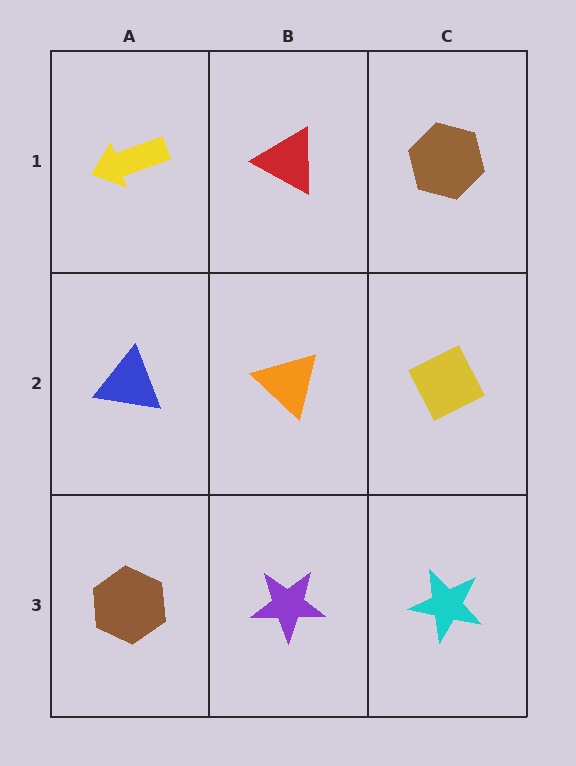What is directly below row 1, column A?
A blue triangle.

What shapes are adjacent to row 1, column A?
A blue triangle (row 2, column A), a red triangle (row 1, column B).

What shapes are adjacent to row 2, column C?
A brown hexagon (row 1, column C), a cyan star (row 3, column C), an orange triangle (row 2, column B).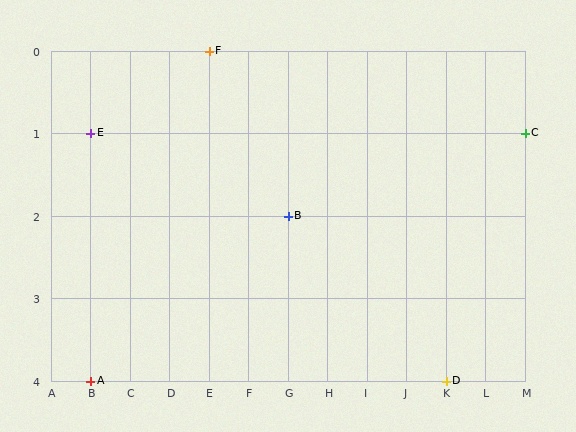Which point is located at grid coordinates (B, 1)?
Point E is at (B, 1).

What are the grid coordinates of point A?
Point A is at grid coordinates (B, 4).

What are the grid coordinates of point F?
Point F is at grid coordinates (E, 0).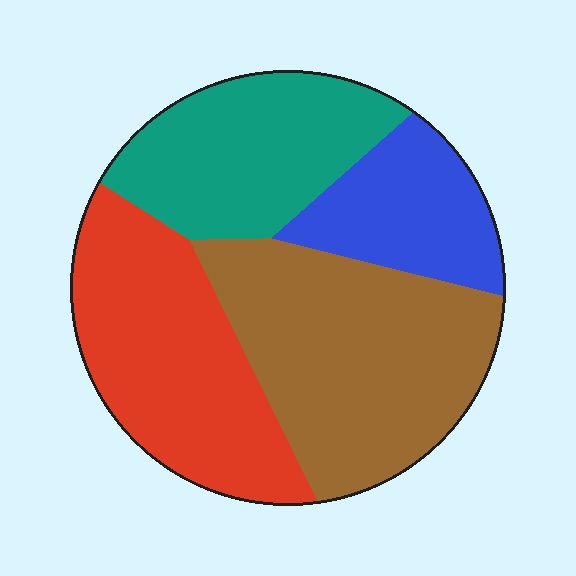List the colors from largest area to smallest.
From largest to smallest: brown, red, teal, blue.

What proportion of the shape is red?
Red takes up about one quarter (1/4) of the shape.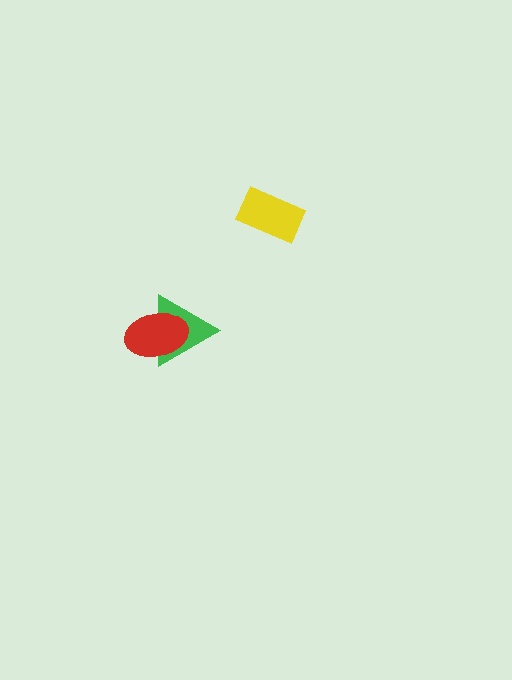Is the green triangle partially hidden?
Yes, it is partially covered by another shape.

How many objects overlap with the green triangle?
1 object overlaps with the green triangle.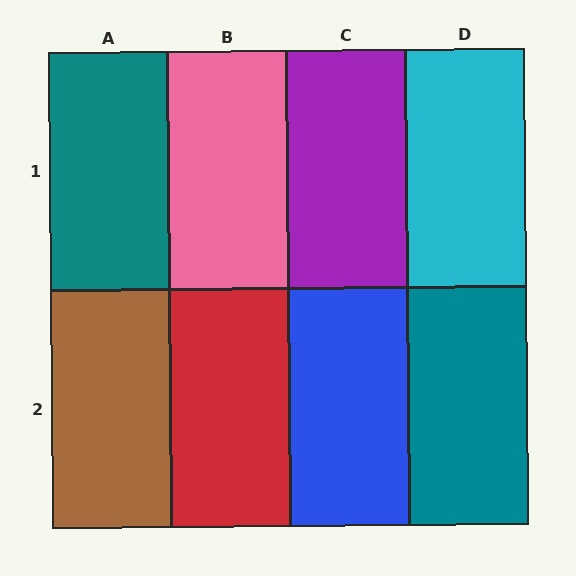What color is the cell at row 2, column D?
Teal.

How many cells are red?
1 cell is red.